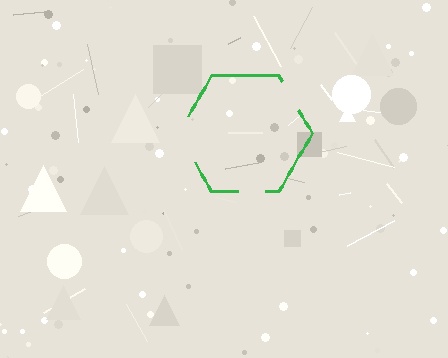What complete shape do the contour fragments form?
The contour fragments form a hexagon.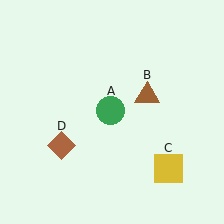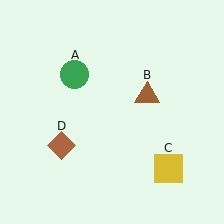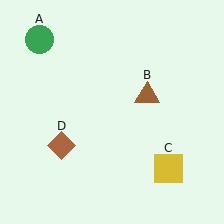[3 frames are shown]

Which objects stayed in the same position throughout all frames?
Brown triangle (object B) and yellow square (object C) and brown diamond (object D) remained stationary.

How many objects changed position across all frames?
1 object changed position: green circle (object A).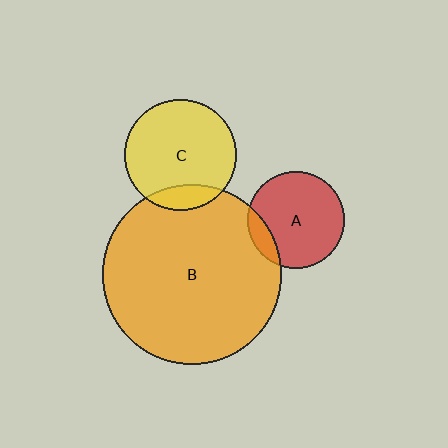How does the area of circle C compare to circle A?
Approximately 1.3 times.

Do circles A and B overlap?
Yes.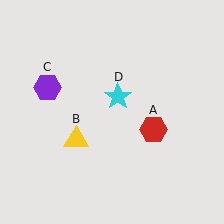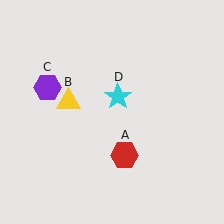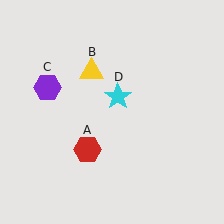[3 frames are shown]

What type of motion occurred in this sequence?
The red hexagon (object A), yellow triangle (object B) rotated clockwise around the center of the scene.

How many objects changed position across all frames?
2 objects changed position: red hexagon (object A), yellow triangle (object B).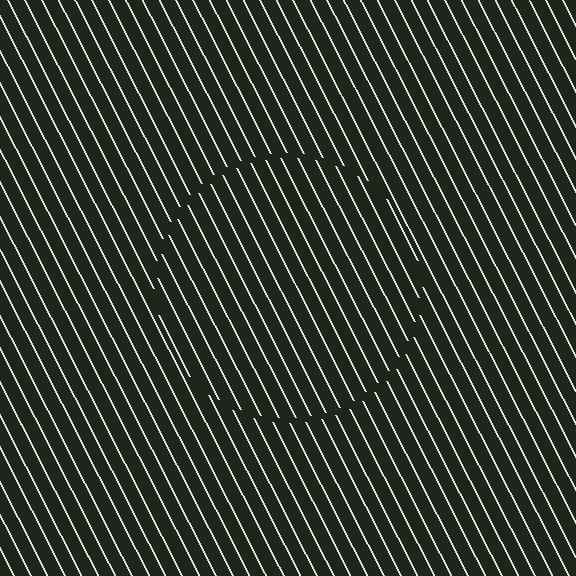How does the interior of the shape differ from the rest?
The interior of the shape contains the same grating, shifted by half a period — the contour is defined by the phase discontinuity where line-ends from the inner and outer gratings abut.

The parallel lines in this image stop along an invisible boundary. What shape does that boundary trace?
An illusory circle. The interior of the shape contains the same grating, shifted by half a period — the contour is defined by the phase discontinuity where line-ends from the inner and outer gratings abut.